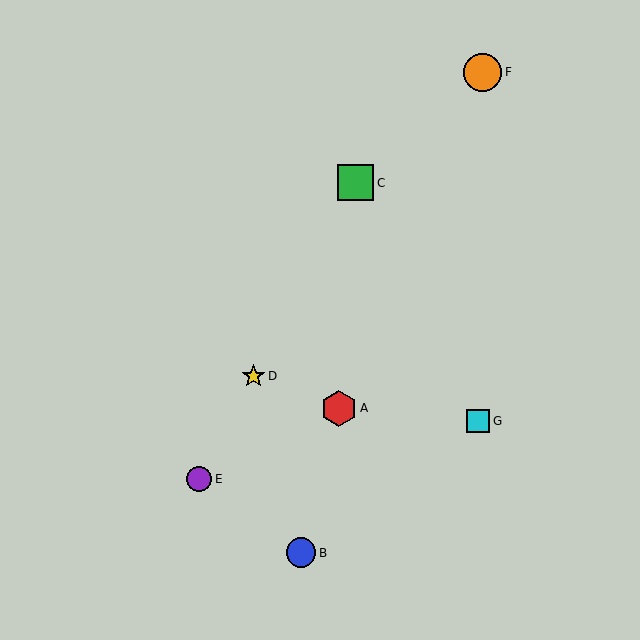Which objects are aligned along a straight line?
Objects C, D, E are aligned along a straight line.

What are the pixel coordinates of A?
Object A is at (339, 408).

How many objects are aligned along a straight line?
3 objects (C, D, E) are aligned along a straight line.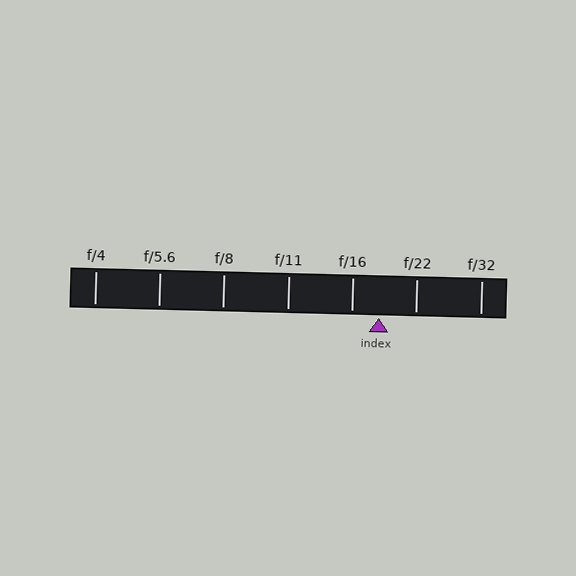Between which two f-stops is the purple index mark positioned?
The index mark is between f/16 and f/22.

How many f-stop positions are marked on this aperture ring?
There are 7 f-stop positions marked.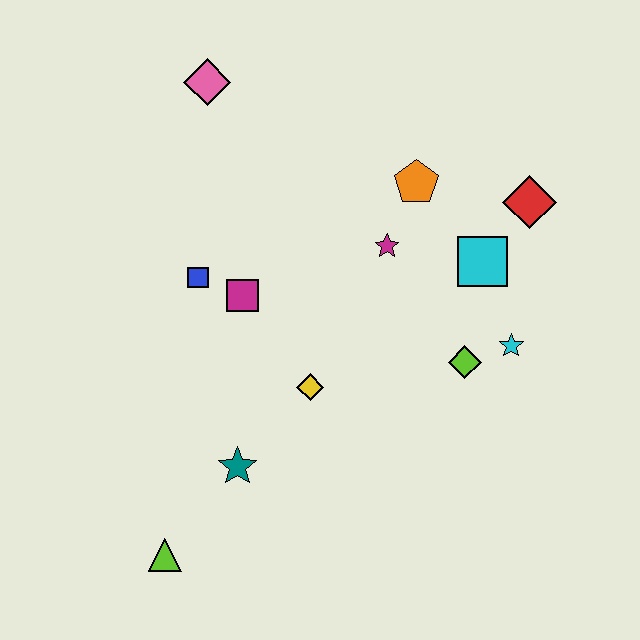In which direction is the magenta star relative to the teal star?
The magenta star is above the teal star.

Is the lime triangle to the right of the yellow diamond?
No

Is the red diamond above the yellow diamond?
Yes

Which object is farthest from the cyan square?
The lime triangle is farthest from the cyan square.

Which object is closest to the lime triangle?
The teal star is closest to the lime triangle.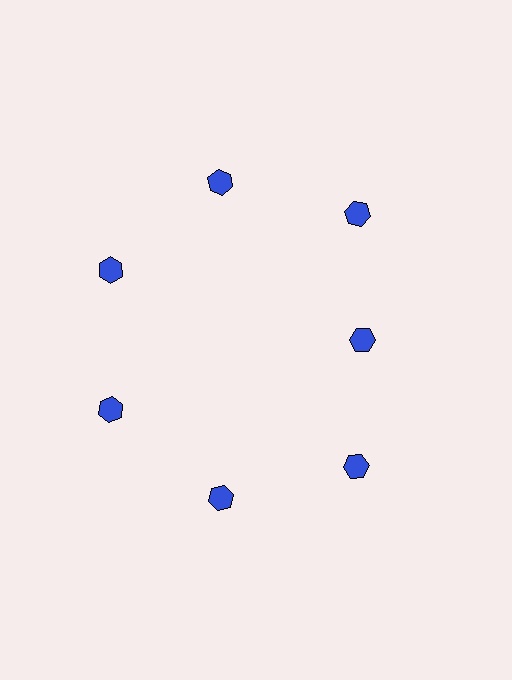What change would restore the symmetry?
The symmetry would be restored by moving it outward, back onto the ring so that all 7 hexagons sit at equal angles and equal distance from the center.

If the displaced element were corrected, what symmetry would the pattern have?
It would have 7-fold rotational symmetry — the pattern would map onto itself every 51 degrees.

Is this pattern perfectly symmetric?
No. The 7 blue hexagons are arranged in a ring, but one element near the 3 o'clock position is pulled inward toward the center, breaking the 7-fold rotational symmetry.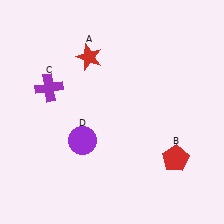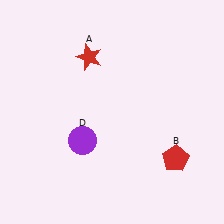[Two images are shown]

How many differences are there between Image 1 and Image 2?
There is 1 difference between the two images.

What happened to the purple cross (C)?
The purple cross (C) was removed in Image 2. It was in the top-left area of Image 1.